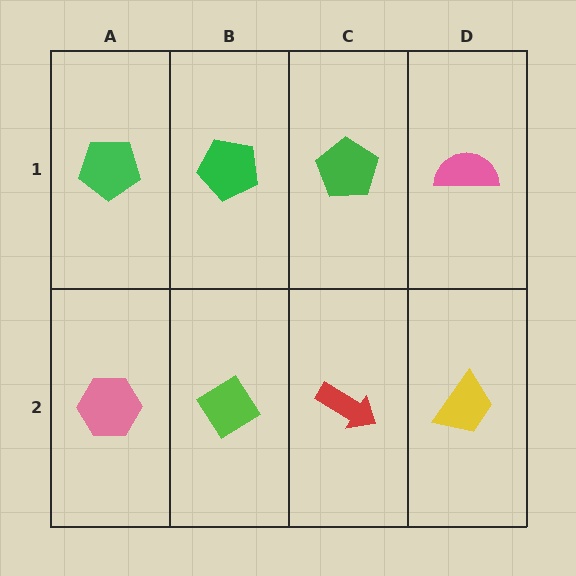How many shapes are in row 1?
4 shapes.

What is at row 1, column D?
A pink semicircle.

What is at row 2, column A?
A pink hexagon.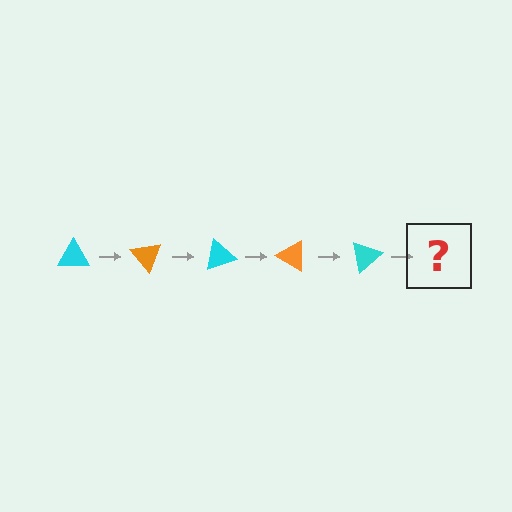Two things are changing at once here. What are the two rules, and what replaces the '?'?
The two rules are that it rotates 50 degrees each step and the color cycles through cyan and orange. The '?' should be an orange triangle, rotated 250 degrees from the start.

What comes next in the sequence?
The next element should be an orange triangle, rotated 250 degrees from the start.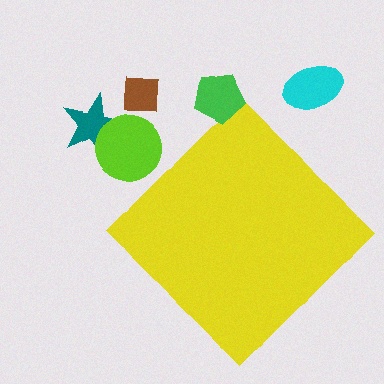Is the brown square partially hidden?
No, the brown square is fully visible.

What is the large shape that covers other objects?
A yellow diamond.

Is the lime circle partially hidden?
No, the lime circle is fully visible.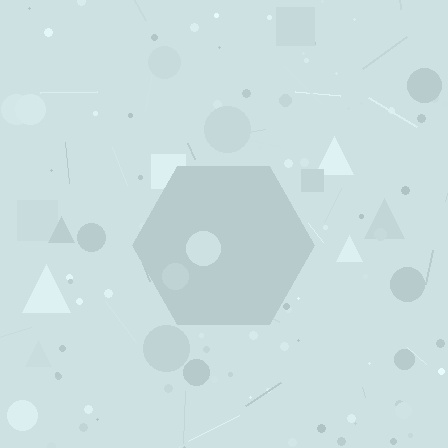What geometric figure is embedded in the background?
A hexagon is embedded in the background.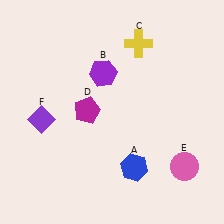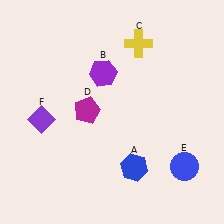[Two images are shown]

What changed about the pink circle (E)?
In Image 1, E is pink. In Image 2, it changed to blue.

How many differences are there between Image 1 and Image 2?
There is 1 difference between the two images.